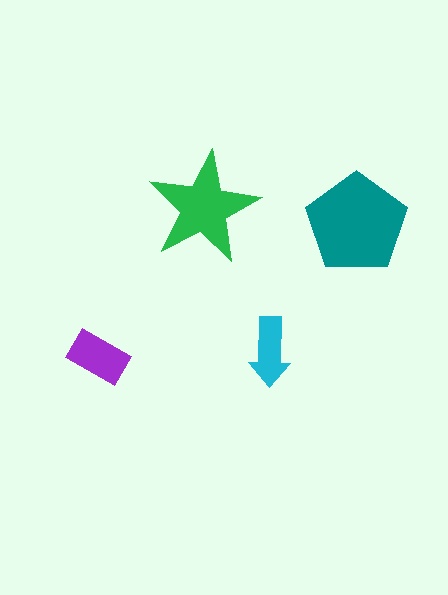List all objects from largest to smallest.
The teal pentagon, the green star, the purple rectangle, the cyan arrow.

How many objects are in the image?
There are 4 objects in the image.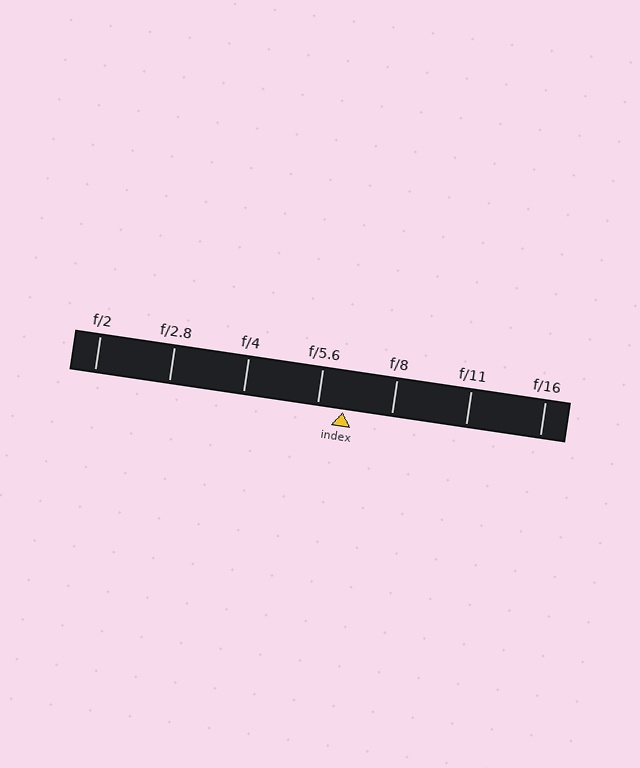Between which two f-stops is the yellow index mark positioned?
The index mark is between f/5.6 and f/8.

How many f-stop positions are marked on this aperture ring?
There are 7 f-stop positions marked.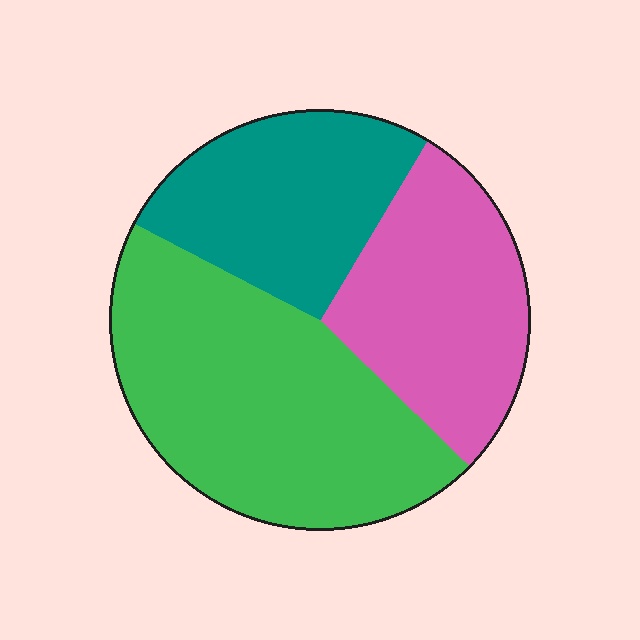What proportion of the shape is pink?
Pink takes up about one quarter (1/4) of the shape.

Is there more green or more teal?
Green.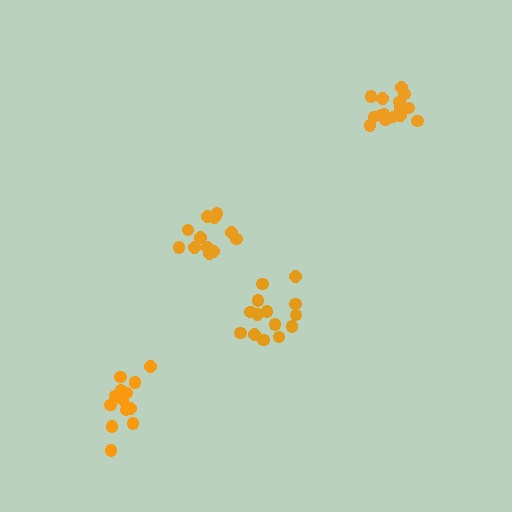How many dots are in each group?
Group 1: 14 dots, Group 2: 12 dots, Group 3: 15 dots, Group 4: 14 dots (55 total).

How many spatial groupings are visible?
There are 4 spatial groupings.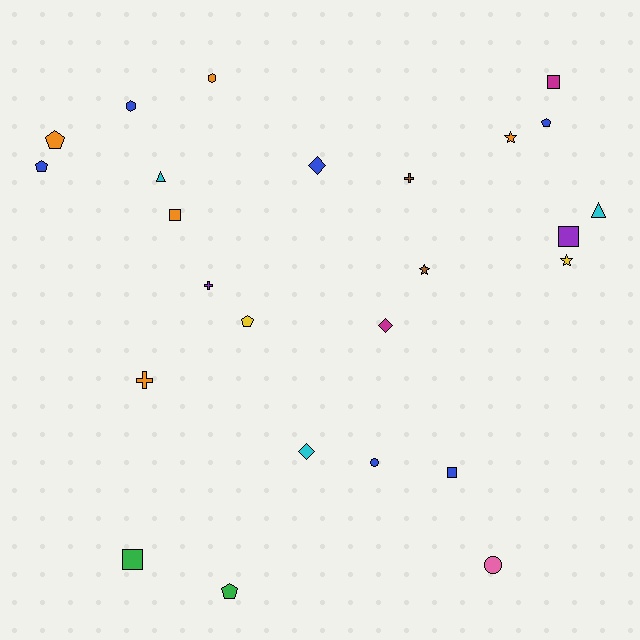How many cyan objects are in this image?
There are 3 cyan objects.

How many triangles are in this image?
There are 2 triangles.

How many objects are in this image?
There are 25 objects.